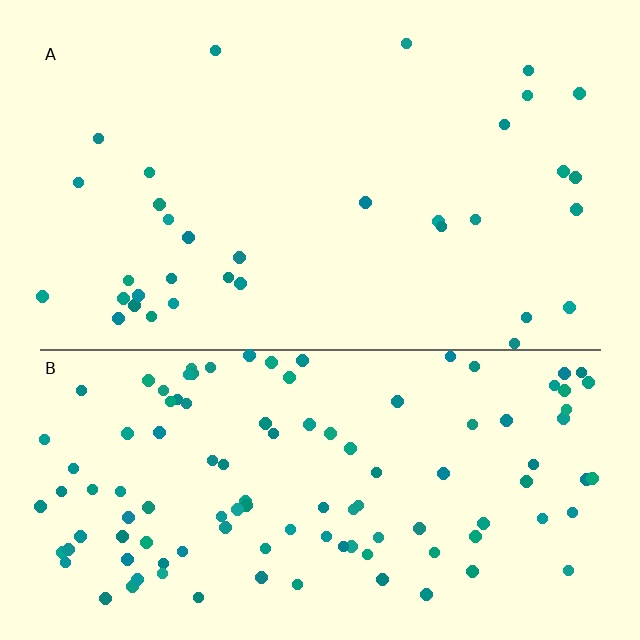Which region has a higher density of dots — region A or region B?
B (the bottom).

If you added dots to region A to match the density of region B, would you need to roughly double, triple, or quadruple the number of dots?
Approximately triple.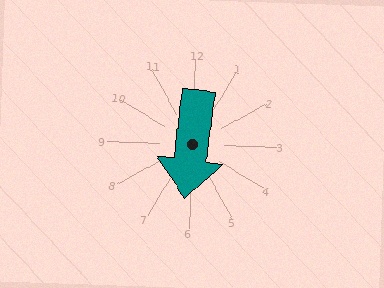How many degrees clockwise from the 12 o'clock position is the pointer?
Approximately 185 degrees.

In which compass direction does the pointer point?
South.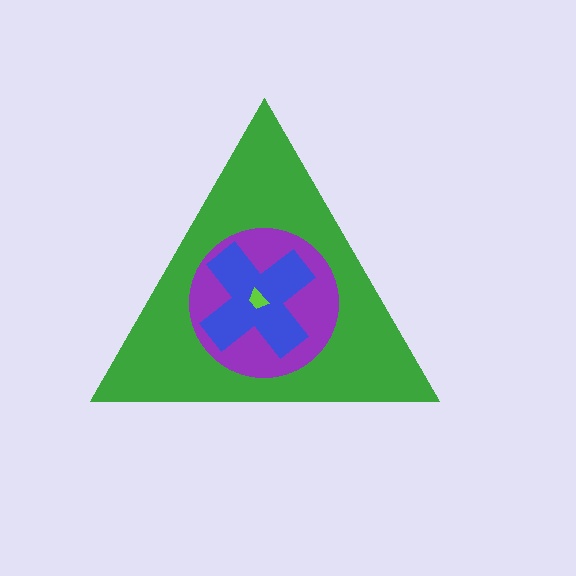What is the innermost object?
The lime trapezoid.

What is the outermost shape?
The green triangle.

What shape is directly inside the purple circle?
The blue cross.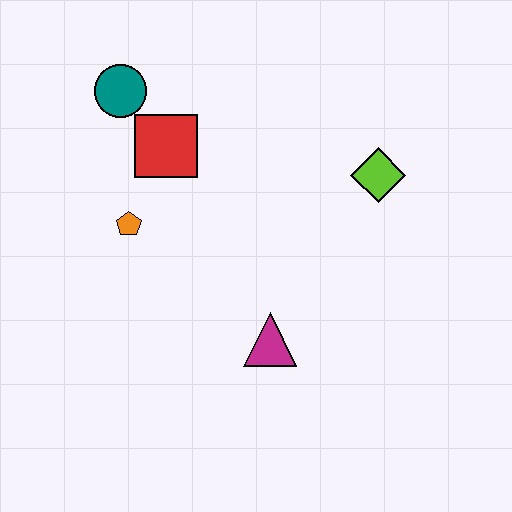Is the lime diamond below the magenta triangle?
No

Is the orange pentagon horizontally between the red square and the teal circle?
Yes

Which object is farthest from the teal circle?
The magenta triangle is farthest from the teal circle.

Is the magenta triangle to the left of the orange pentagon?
No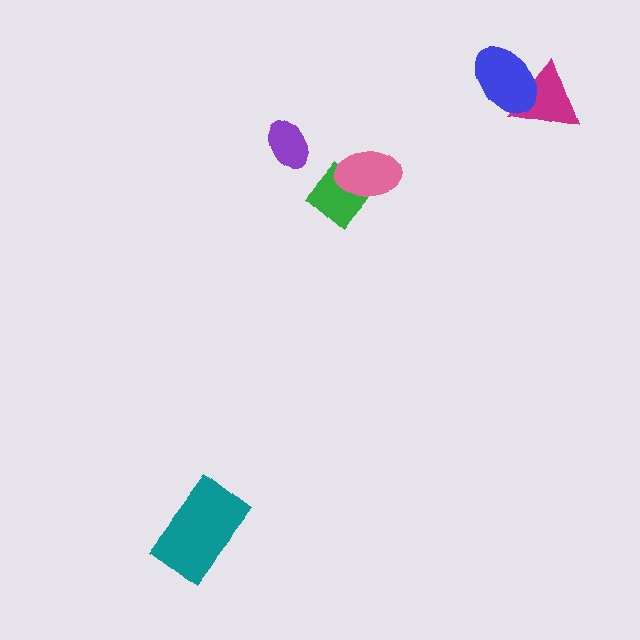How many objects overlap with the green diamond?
1 object overlaps with the green diamond.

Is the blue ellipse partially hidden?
No, no other shape covers it.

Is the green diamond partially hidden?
Yes, it is partially covered by another shape.